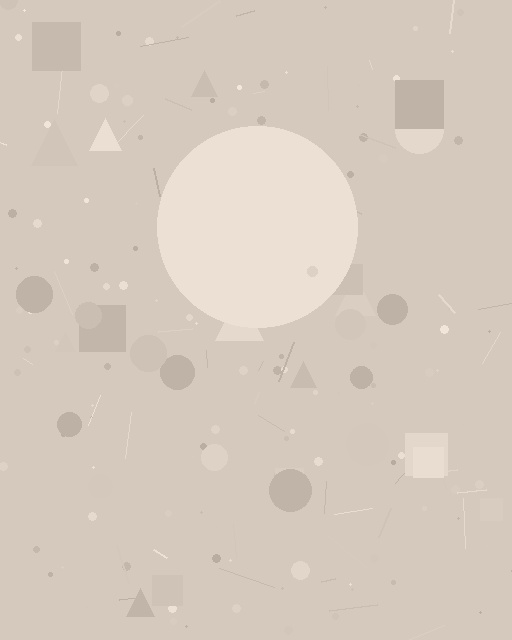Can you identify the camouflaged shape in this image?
The camouflaged shape is a circle.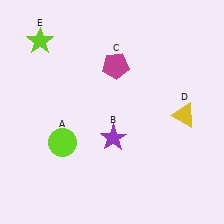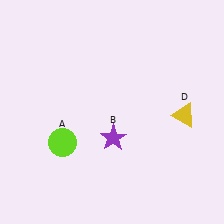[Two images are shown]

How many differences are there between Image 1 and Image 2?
There are 2 differences between the two images.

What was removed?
The lime star (E), the magenta pentagon (C) were removed in Image 2.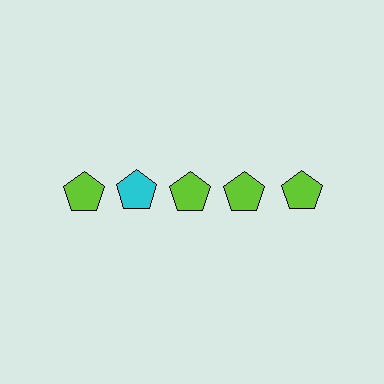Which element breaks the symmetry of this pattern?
The cyan pentagon in the top row, second from left column breaks the symmetry. All other shapes are lime pentagons.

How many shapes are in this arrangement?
There are 5 shapes arranged in a grid pattern.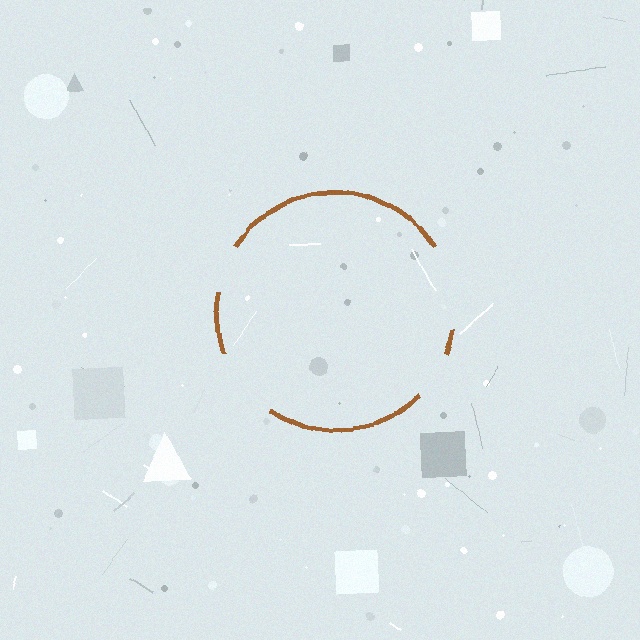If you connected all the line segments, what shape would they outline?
They would outline a circle.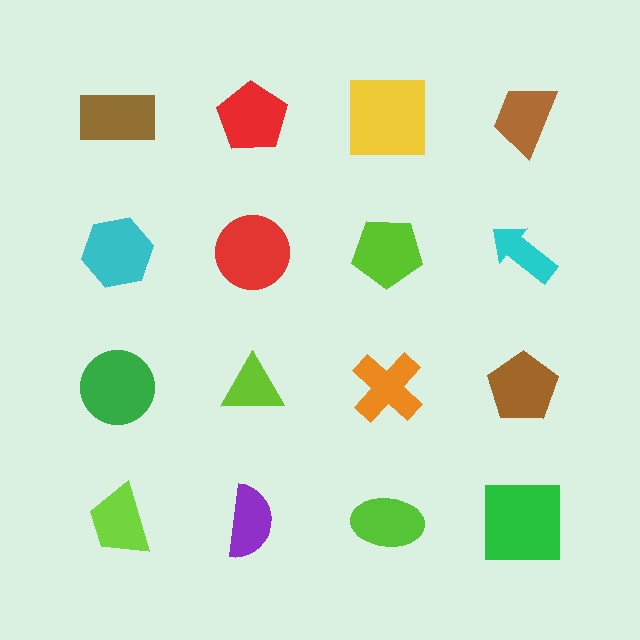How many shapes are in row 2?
4 shapes.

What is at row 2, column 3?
A lime pentagon.